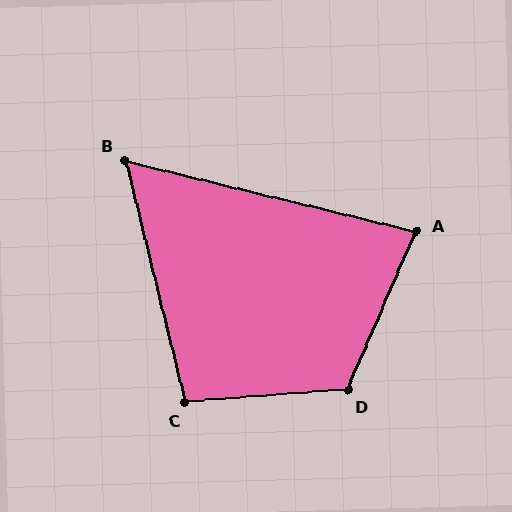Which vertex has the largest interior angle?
D, at approximately 118 degrees.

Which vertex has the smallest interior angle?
B, at approximately 62 degrees.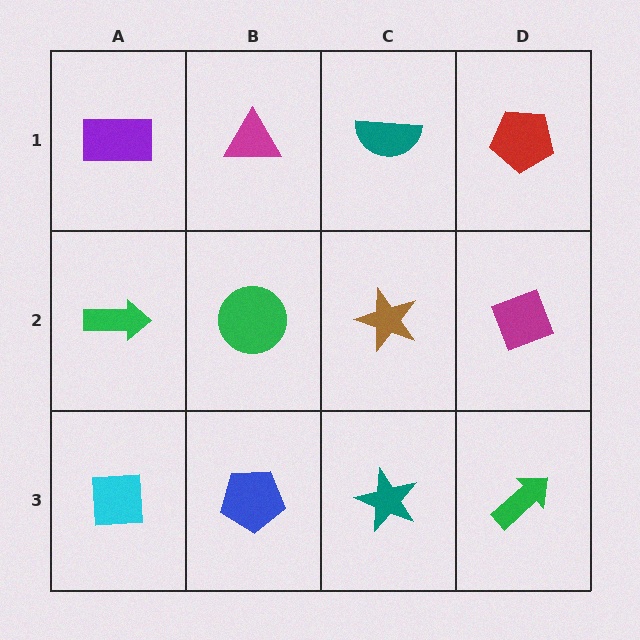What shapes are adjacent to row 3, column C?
A brown star (row 2, column C), a blue pentagon (row 3, column B), a green arrow (row 3, column D).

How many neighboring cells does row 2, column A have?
3.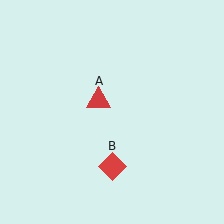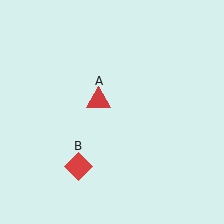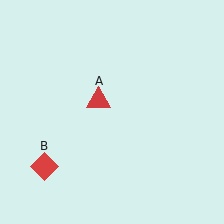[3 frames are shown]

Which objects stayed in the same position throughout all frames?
Red triangle (object A) remained stationary.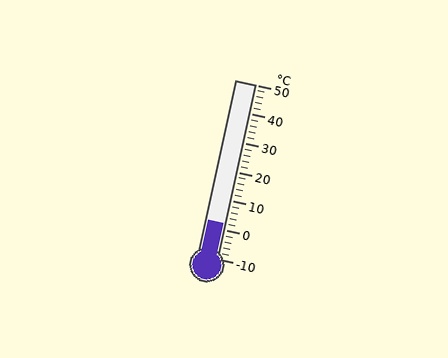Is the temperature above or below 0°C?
The temperature is above 0°C.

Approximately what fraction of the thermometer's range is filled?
The thermometer is filled to approximately 20% of its range.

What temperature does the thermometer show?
The thermometer shows approximately 2°C.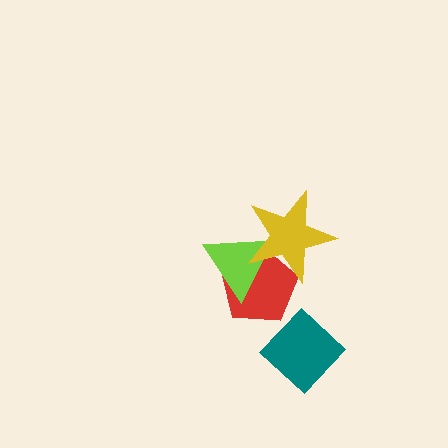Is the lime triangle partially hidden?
Yes, it is partially covered by another shape.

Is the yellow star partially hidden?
No, no other shape covers it.